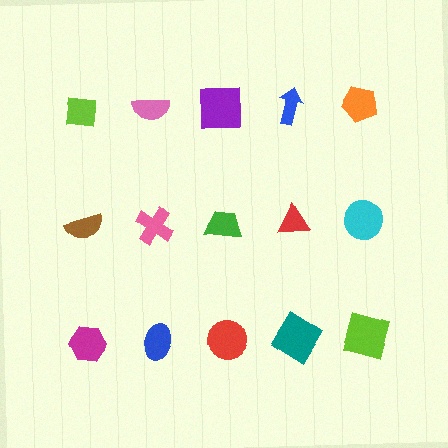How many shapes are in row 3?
5 shapes.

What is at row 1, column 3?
A purple square.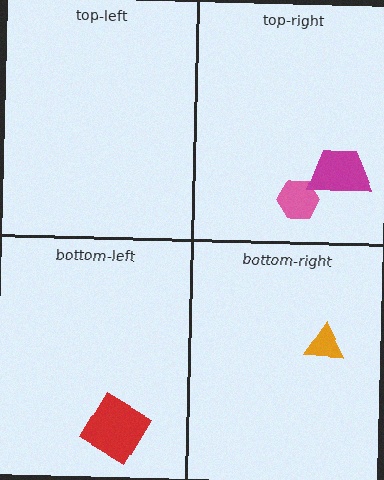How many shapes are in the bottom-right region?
1.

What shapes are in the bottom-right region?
The orange triangle.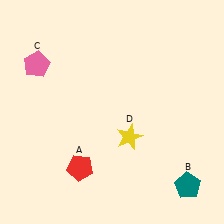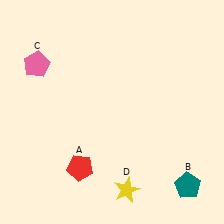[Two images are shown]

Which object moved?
The yellow star (D) moved down.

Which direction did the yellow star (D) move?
The yellow star (D) moved down.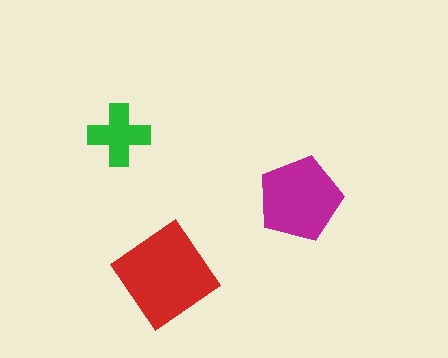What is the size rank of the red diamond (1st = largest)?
1st.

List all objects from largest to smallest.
The red diamond, the magenta pentagon, the green cross.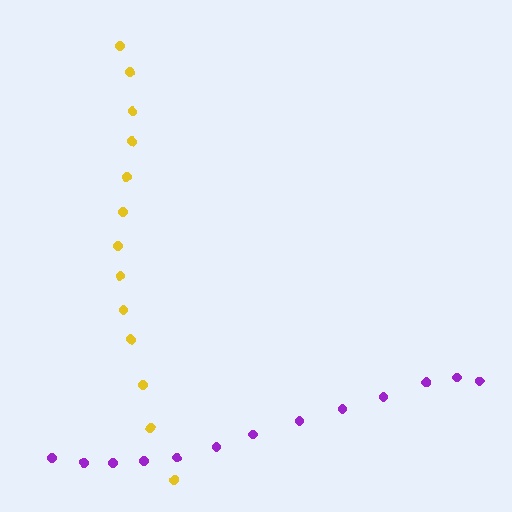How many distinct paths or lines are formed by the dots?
There are 2 distinct paths.